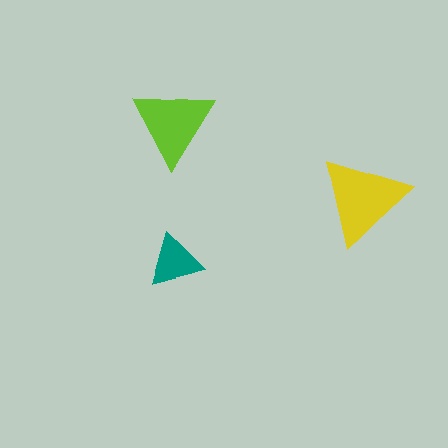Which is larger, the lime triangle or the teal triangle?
The lime one.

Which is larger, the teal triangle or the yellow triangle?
The yellow one.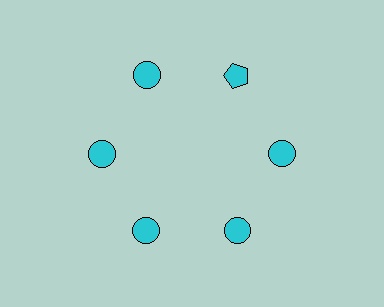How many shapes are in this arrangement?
There are 6 shapes arranged in a ring pattern.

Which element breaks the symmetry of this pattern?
The cyan pentagon at roughly the 1 o'clock position breaks the symmetry. All other shapes are cyan circles.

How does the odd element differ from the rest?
It has a different shape: pentagon instead of circle.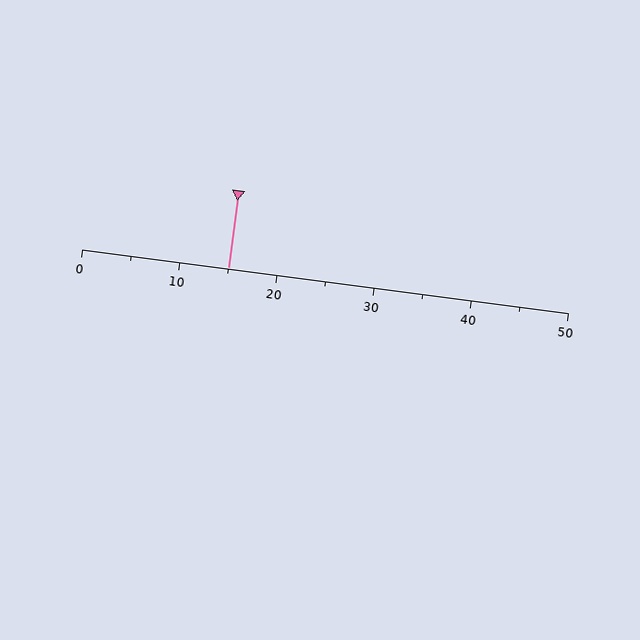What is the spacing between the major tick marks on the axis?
The major ticks are spaced 10 apart.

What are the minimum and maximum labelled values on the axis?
The axis runs from 0 to 50.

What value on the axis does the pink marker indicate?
The marker indicates approximately 15.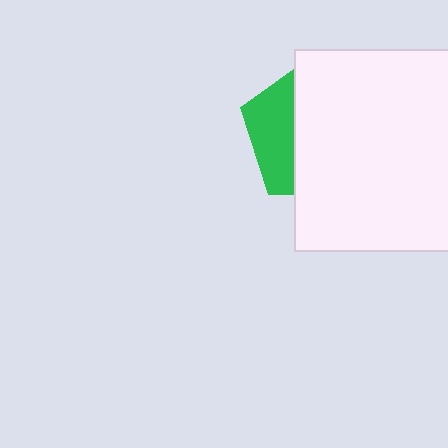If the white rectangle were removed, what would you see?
You would see the complete green pentagon.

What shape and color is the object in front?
The object in front is a white rectangle.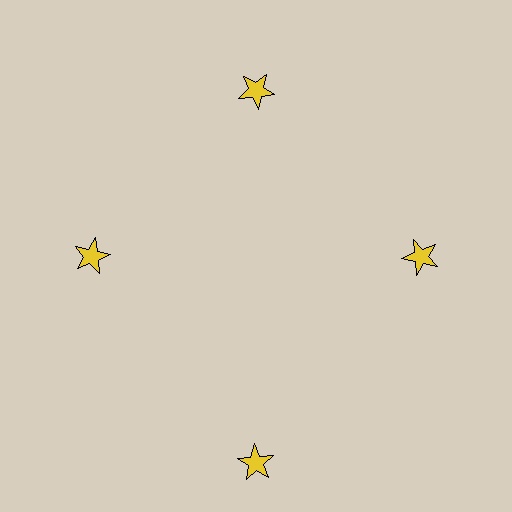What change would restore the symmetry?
The symmetry would be restored by moving it inward, back onto the ring so that all 4 stars sit at equal angles and equal distance from the center.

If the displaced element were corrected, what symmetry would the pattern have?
It would have 4-fold rotational symmetry — the pattern would map onto itself every 90 degrees.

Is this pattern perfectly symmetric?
No. The 4 yellow stars are arranged in a ring, but one element near the 6 o'clock position is pushed outward from the center, breaking the 4-fold rotational symmetry.